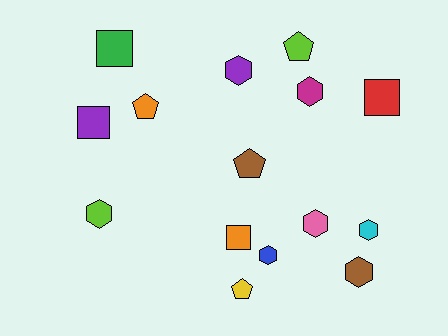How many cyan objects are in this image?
There is 1 cyan object.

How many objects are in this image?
There are 15 objects.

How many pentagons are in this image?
There are 4 pentagons.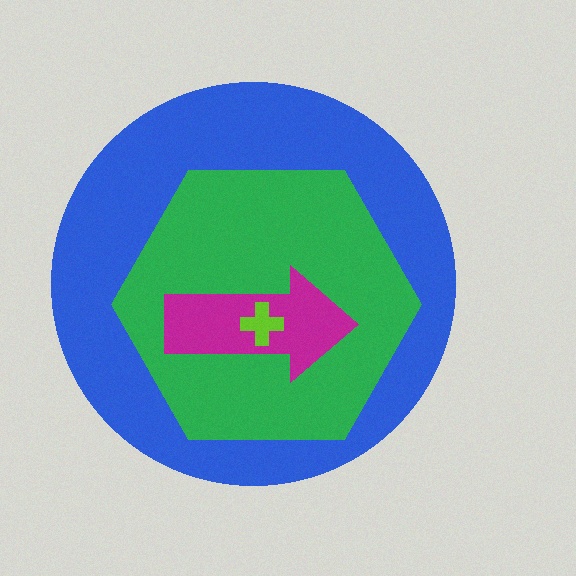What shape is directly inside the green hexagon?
The magenta arrow.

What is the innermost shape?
The lime cross.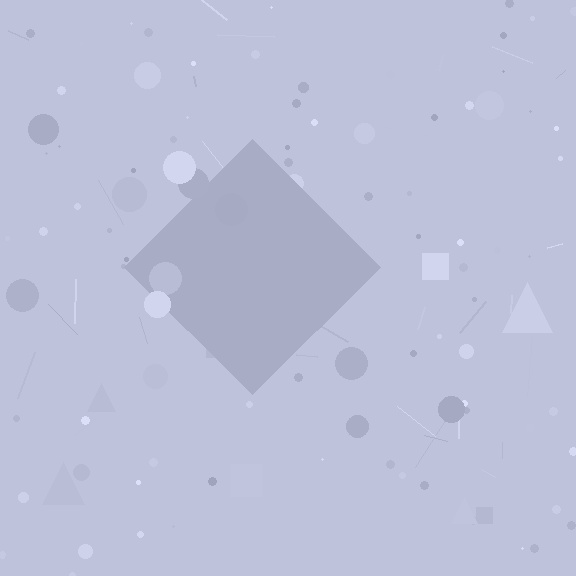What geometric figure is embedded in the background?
A diamond is embedded in the background.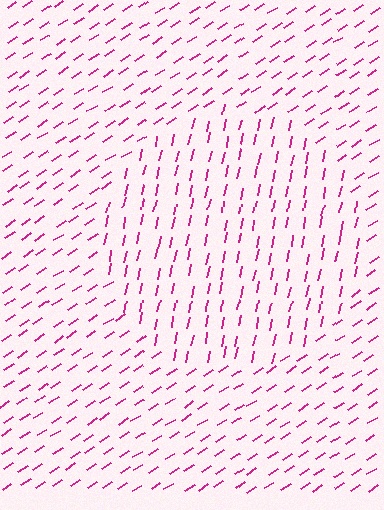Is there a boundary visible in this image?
Yes, there is a texture boundary formed by a change in line orientation.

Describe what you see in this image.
The image is filled with small magenta line segments. A circle region in the image has lines oriented differently from the surrounding lines, creating a visible texture boundary.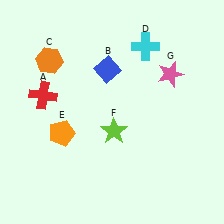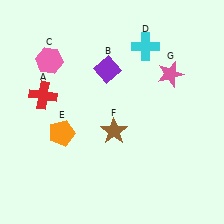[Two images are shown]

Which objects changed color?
B changed from blue to purple. C changed from orange to pink. F changed from lime to brown.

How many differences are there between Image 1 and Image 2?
There are 3 differences between the two images.